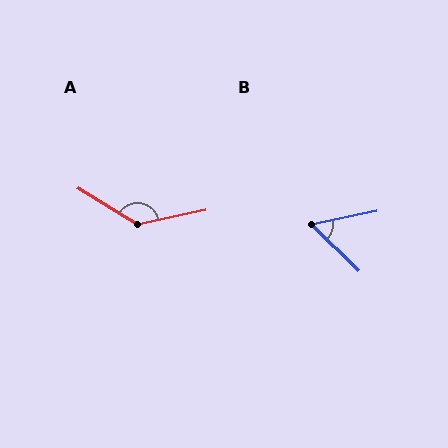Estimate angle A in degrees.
Approximately 136 degrees.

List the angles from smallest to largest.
B (56°), A (136°).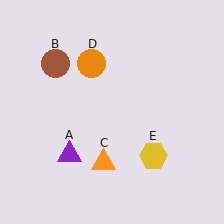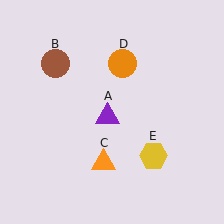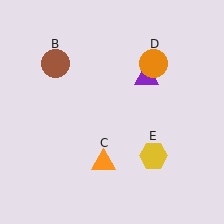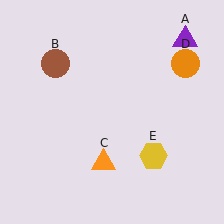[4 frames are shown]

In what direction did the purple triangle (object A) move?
The purple triangle (object A) moved up and to the right.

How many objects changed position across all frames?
2 objects changed position: purple triangle (object A), orange circle (object D).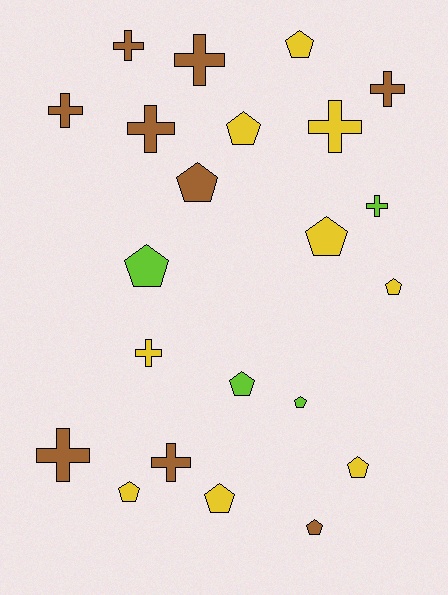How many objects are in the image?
There are 22 objects.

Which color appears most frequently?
Yellow, with 9 objects.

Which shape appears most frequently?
Pentagon, with 12 objects.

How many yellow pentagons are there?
There are 7 yellow pentagons.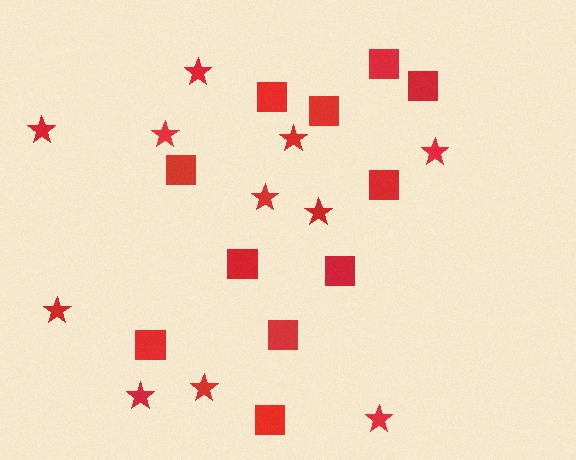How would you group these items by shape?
There are 2 groups: one group of squares (11) and one group of stars (11).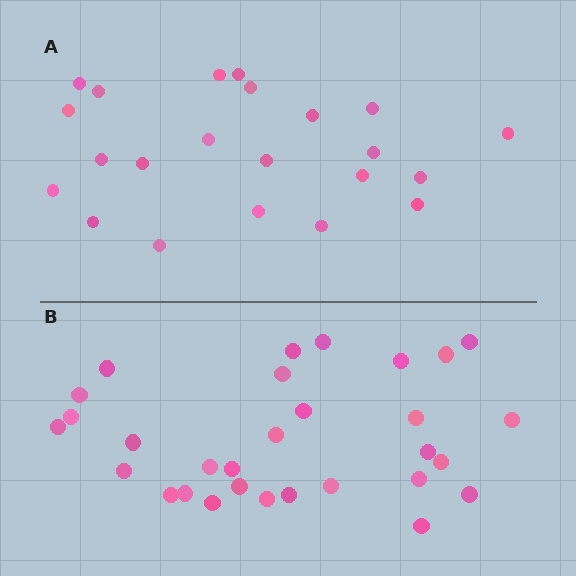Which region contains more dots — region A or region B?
Region B (the bottom region) has more dots.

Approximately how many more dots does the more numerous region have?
Region B has roughly 8 or so more dots than region A.